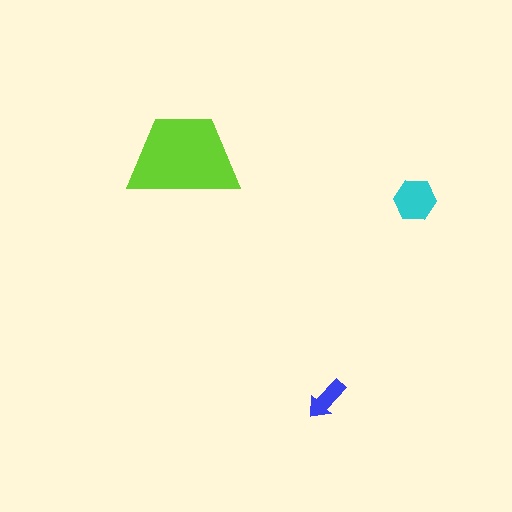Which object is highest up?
The lime trapezoid is topmost.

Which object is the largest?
The lime trapezoid.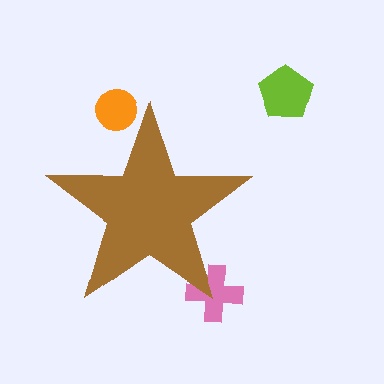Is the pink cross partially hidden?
Yes, the pink cross is partially hidden behind the brown star.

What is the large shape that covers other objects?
A brown star.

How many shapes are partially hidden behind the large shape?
2 shapes are partially hidden.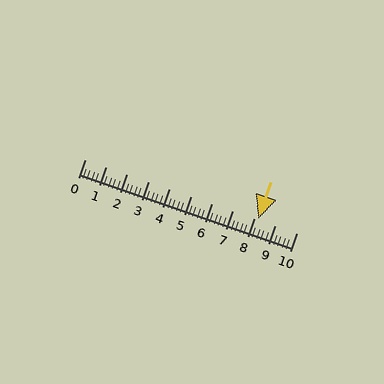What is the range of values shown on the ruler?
The ruler shows values from 0 to 10.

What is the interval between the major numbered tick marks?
The major tick marks are spaced 1 units apart.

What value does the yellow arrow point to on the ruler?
The yellow arrow points to approximately 8.2.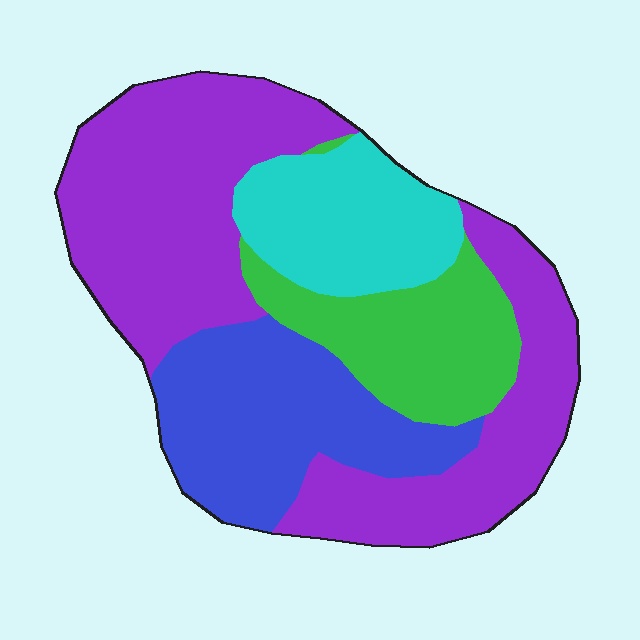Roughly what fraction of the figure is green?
Green covers roughly 15% of the figure.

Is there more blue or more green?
Blue.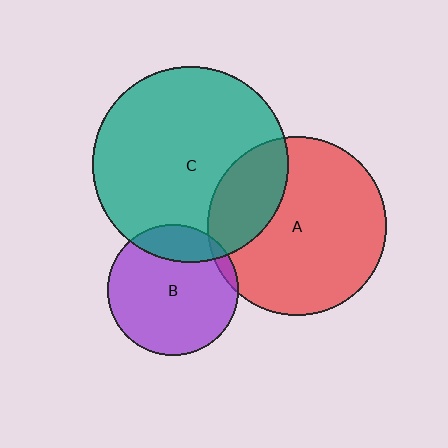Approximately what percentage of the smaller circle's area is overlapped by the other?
Approximately 20%.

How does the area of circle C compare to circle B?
Approximately 2.2 times.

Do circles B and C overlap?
Yes.